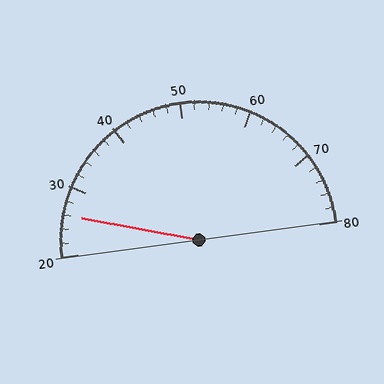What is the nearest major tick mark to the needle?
The nearest major tick mark is 30.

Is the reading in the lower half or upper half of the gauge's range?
The reading is in the lower half of the range (20 to 80).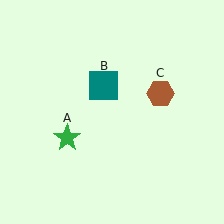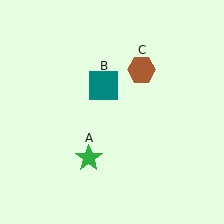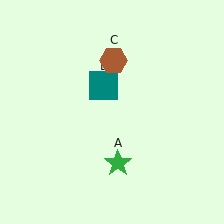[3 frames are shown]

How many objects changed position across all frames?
2 objects changed position: green star (object A), brown hexagon (object C).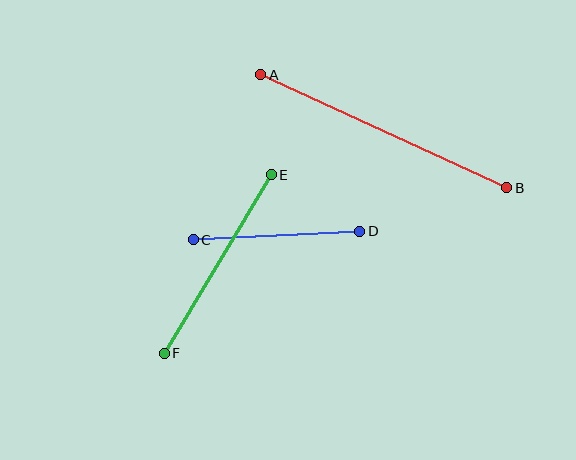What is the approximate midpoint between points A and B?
The midpoint is at approximately (384, 131) pixels.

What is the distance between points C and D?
The distance is approximately 167 pixels.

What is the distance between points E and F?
The distance is approximately 208 pixels.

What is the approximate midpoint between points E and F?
The midpoint is at approximately (218, 264) pixels.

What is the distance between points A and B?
The distance is approximately 271 pixels.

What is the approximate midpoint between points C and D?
The midpoint is at approximately (276, 236) pixels.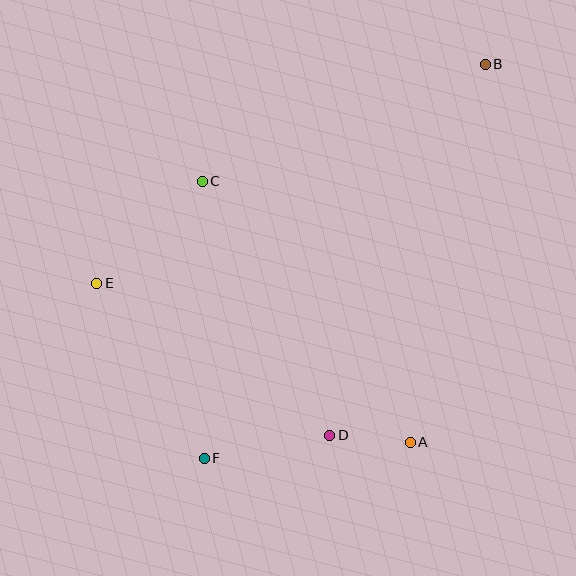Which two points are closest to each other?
Points A and D are closest to each other.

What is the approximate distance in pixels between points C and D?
The distance between C and D is approximately 284 pixels.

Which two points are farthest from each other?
Points B and F are farthest from each other.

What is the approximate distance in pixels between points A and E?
The distance between A and E is approximately 352 pixels.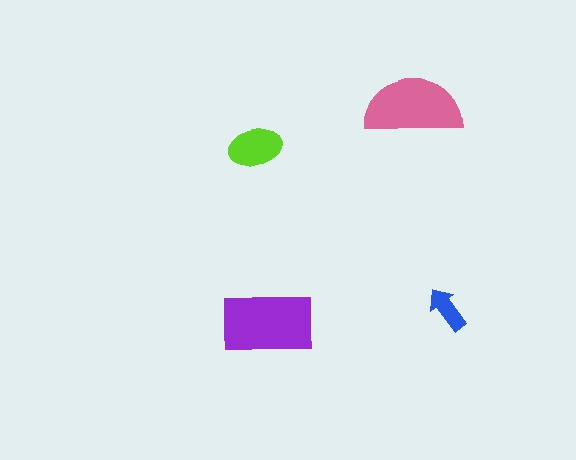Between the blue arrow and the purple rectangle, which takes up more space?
The purple rectangle.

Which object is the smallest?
The blue arrow.